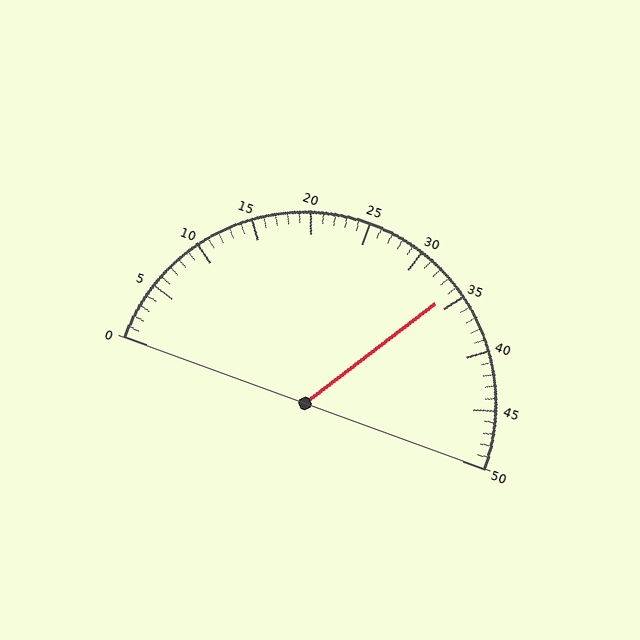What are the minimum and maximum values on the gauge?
The gauge ranges from 0 to 50.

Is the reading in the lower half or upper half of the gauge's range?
The reading is in the upper half of the range (0 to 50).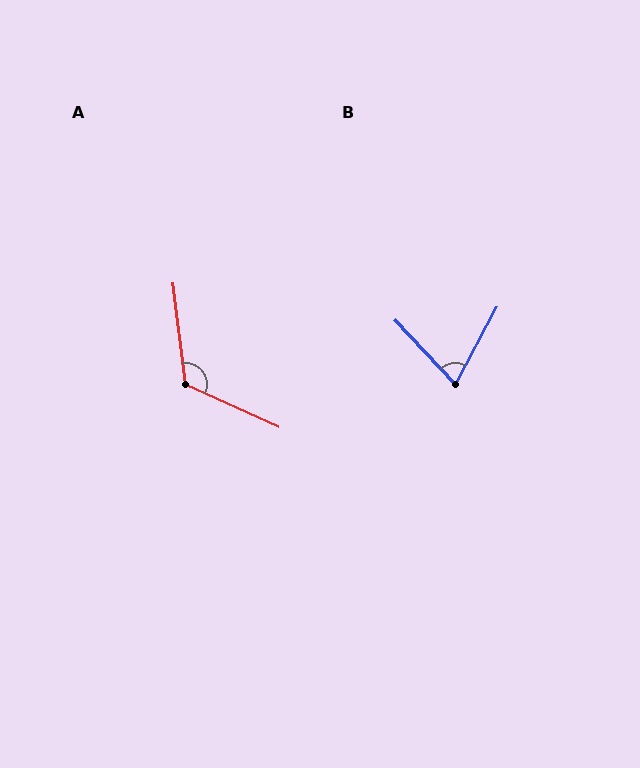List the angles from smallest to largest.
B (71°), A (121°).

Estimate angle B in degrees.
Approximately 71 degrees.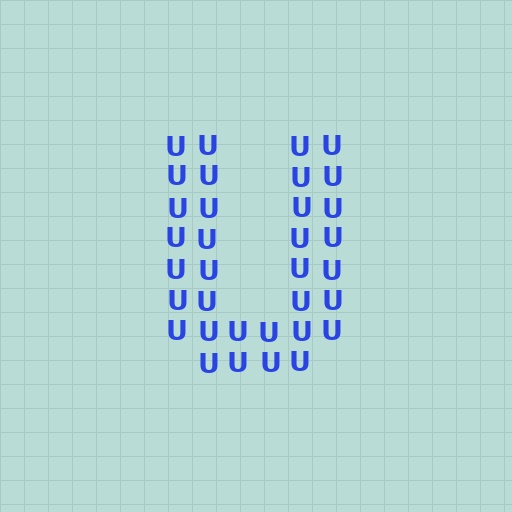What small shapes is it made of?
It is made of small letter U's.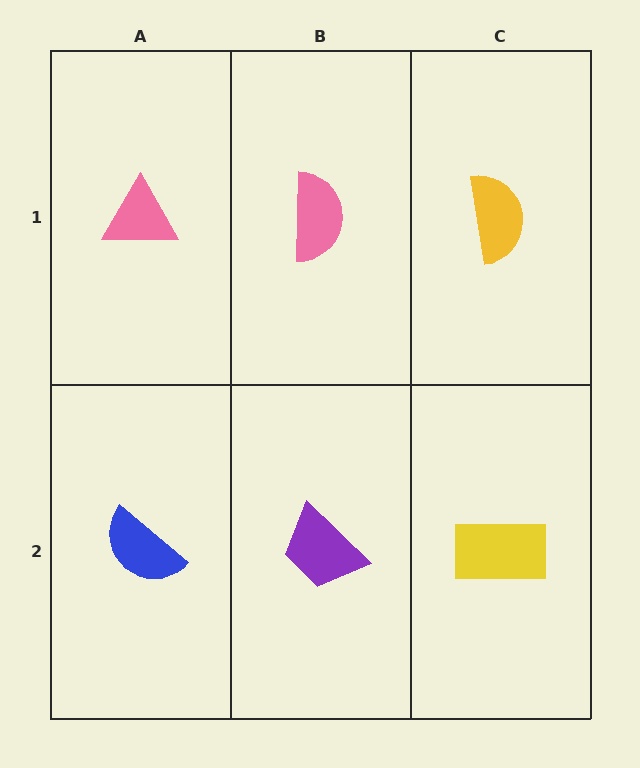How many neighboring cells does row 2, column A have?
2.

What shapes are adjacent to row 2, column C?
A yellow semicircle (row 1, column C), a purple trapezoid (row 2, column B).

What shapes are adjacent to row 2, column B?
A pink semicircle (row 1, column B), a blue semicircle (row 2, column A), a yellow rectangle (row 2, column C).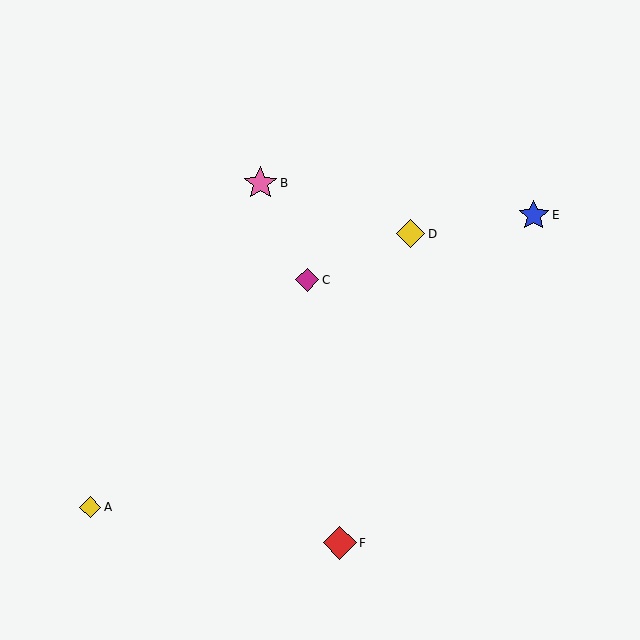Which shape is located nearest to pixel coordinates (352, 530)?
The red diamond (labeled F) at (340, 543) is nearest to that location.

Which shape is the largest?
The pink star (labeled B) is the largest.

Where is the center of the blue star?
The center of the blue star is at (534, 215).